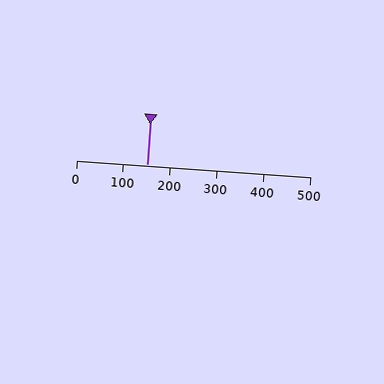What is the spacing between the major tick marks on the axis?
The major ticks are spaced 100 apart.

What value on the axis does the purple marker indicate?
The marker indicates approximately 150.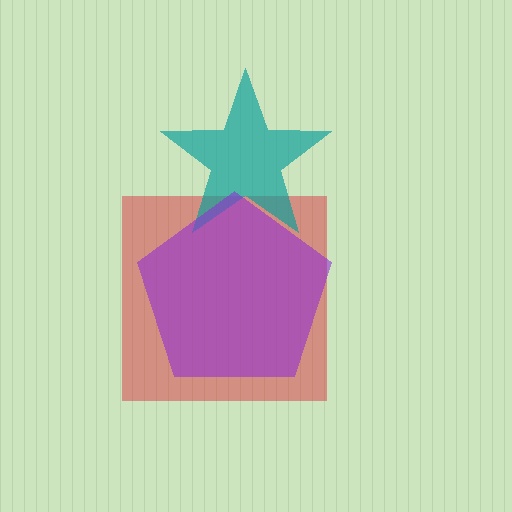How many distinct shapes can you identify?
There are 3 distinct shapes: a red square, a teal star, a purple pentagon.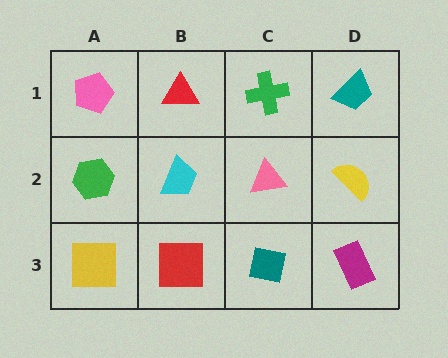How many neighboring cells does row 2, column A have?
3.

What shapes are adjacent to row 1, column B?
A cyan trapezoid (row 2, column B), a pink pentagon (row 1, column A), a green cross (row 1, column C).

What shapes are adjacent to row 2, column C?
A green cross (row 1, column C), a teal square (row 3, column C), a cyan trapezoid (row 2, column B), a yellow semicircle (row 2, column D).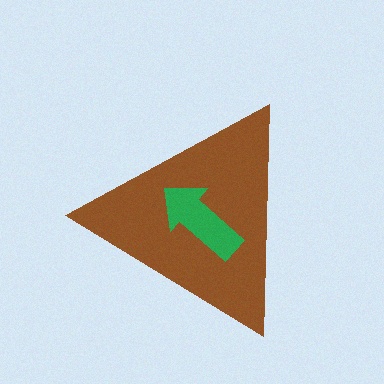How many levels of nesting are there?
2.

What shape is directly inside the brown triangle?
The green arrow.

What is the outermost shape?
The brown triangle.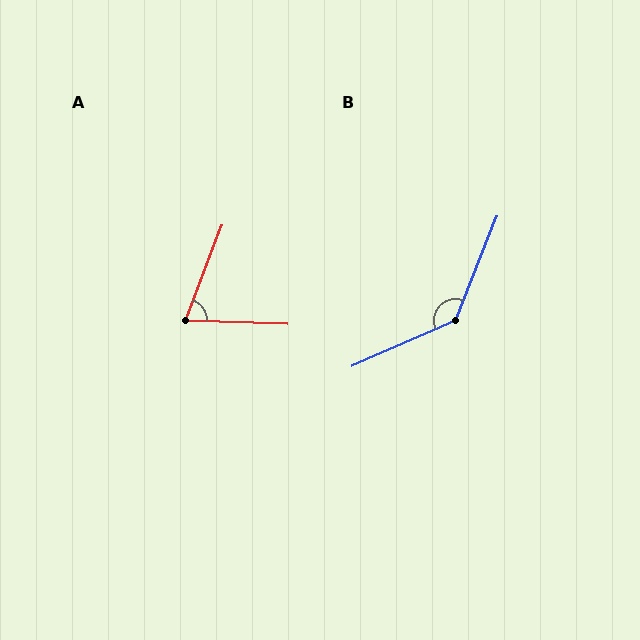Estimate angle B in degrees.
Approximately 135 degrees.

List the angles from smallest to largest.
A (71°), B (135°).